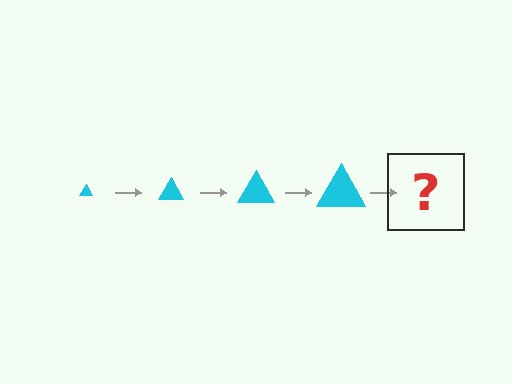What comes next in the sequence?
The next element should be a cyan triangle, larger than the previous one.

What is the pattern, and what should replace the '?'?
The pattern is that the triangle gets progressively larger each step. The '?' should be a cyan triangle, larger than the previous one.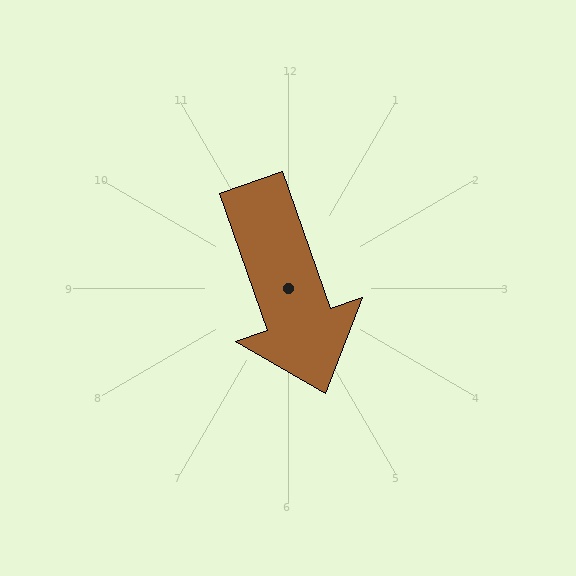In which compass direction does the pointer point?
South.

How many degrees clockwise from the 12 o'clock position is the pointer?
Approximately 161 degrees.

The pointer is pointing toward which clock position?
Roughly 5 o'clock.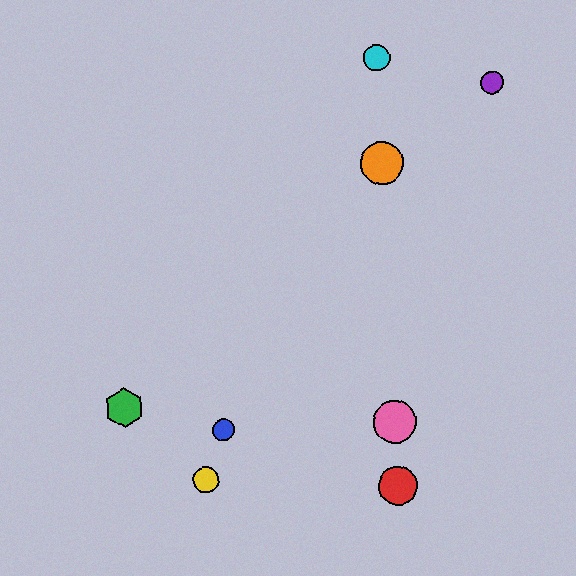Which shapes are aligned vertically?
The red circle, the orange circle, the cyan circle, the pink circle are aligned vertically.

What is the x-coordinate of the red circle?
The red circle is at x≈398.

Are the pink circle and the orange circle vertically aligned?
Yes, both are at x≈395.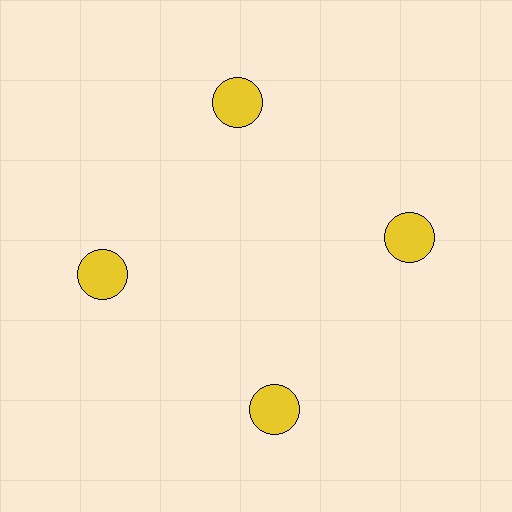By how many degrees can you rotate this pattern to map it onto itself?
The pattern maps onto itself every 90 degrees of rotation.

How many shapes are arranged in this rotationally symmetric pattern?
There are 4 shapes, arranged in 4 groups of 1.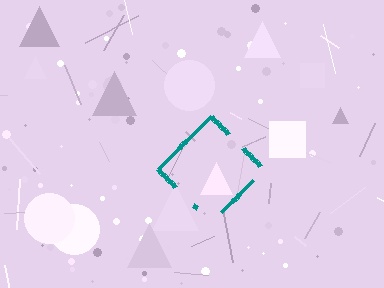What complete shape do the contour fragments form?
The contour fragments form a diamond.